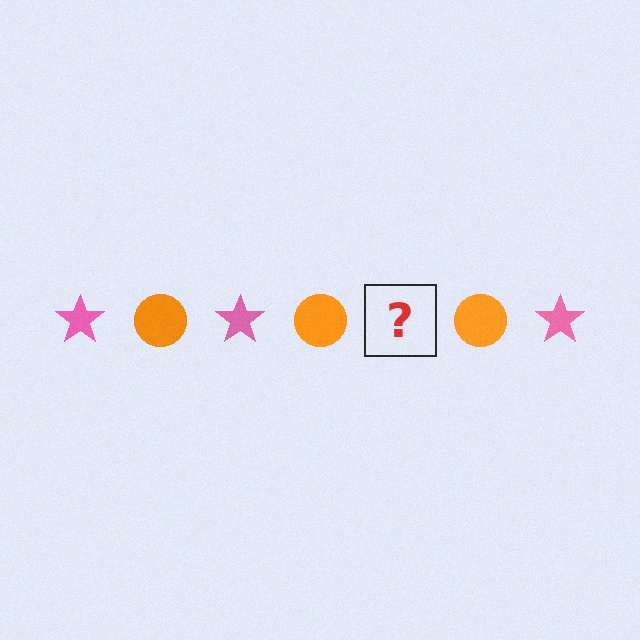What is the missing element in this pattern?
The missing element is a pink star.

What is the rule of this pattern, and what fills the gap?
The rule is that the pattern alternates between pink star and orange circle. The gap should be filled with a pink star.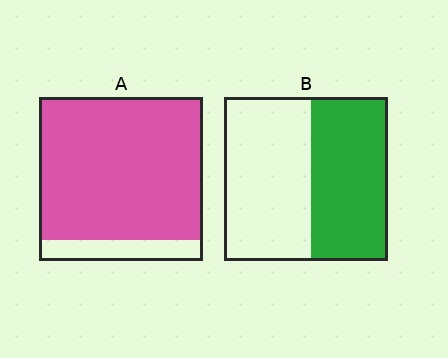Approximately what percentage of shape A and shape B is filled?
A is approximately 85% and B is approximately 45%.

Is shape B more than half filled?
Roughly half.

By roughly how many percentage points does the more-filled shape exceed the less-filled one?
By roughly 40 percentage points (A over B).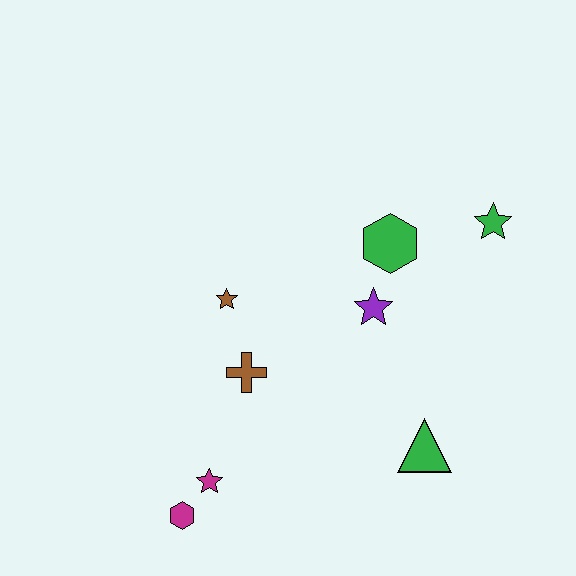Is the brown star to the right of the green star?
No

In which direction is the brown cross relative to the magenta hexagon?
The brown cross is above the magenta hexagon.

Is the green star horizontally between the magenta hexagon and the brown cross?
No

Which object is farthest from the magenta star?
The green star is farthest from the magenta star.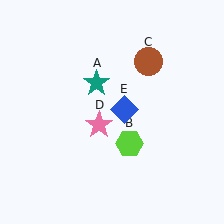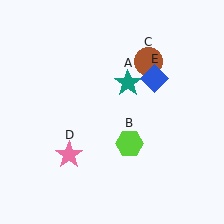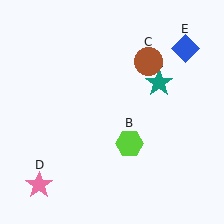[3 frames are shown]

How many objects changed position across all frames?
3 objects changed position: teal star (object A), pink star (object D), blue diamond (object E).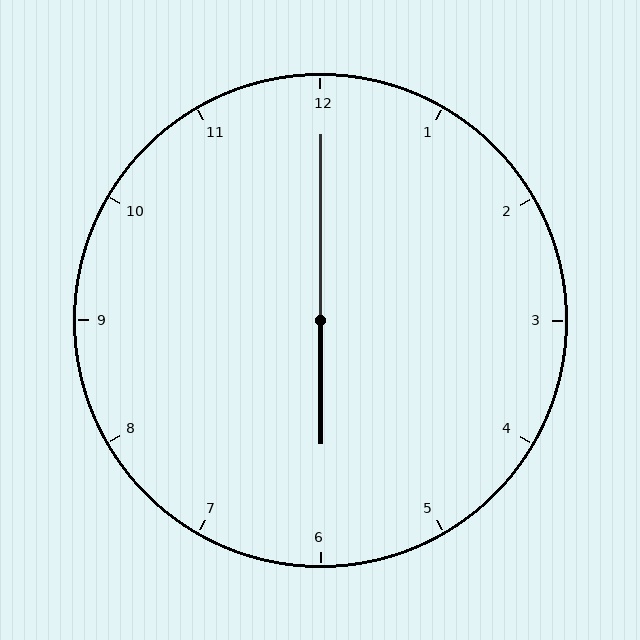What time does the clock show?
6:00.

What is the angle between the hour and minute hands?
Approximately 180 degrees.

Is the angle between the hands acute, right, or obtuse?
It is obtuse.